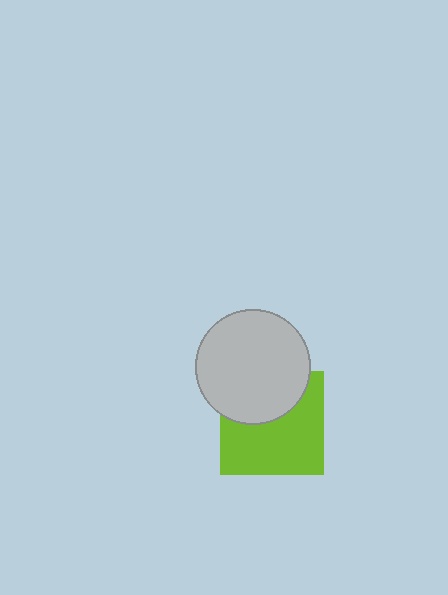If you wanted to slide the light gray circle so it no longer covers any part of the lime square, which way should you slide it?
Slide it up — that is the most direct way to separate the two shapes.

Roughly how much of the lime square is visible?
About half of it is visible (roughly 62%).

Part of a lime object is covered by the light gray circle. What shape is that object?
It is a square.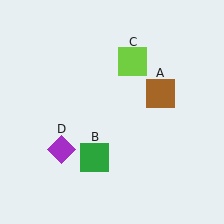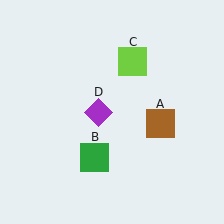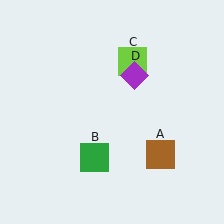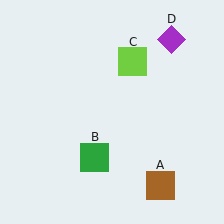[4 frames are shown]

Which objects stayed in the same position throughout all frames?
Green square (object B) and lime square (object C) remained stationary.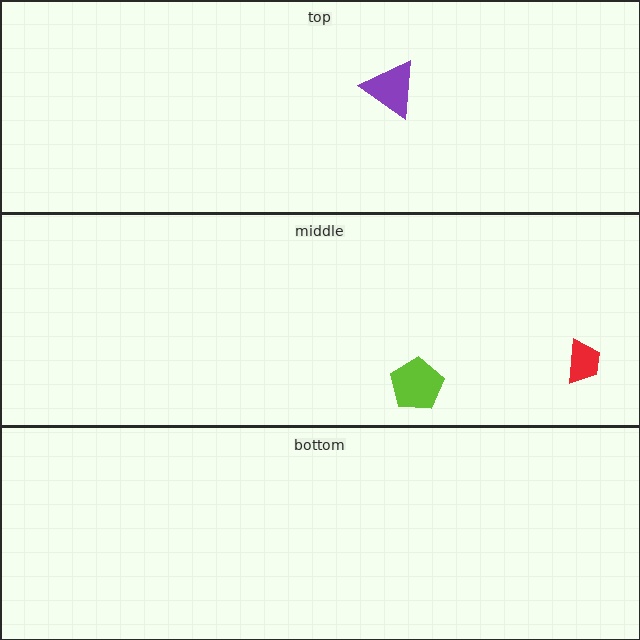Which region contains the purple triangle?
The top region.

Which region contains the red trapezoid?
The middle region.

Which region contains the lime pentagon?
The middle region.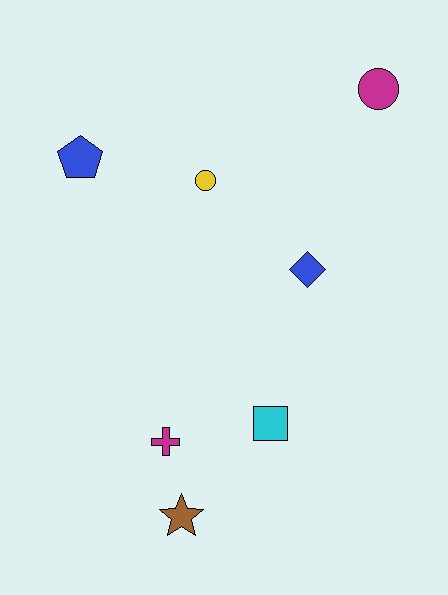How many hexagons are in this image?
There are no hexagons.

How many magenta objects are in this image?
There are 2 magenta objects.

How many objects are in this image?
There are 7 objects.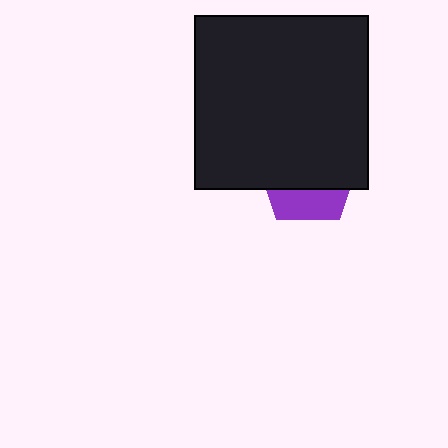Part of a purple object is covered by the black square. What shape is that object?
It is a pentagon.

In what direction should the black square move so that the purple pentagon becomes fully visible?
The black square should move up. That is the shortest direction to clear the overlap and leave the purple pentagon fully visible.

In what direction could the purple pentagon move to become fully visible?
The purple pentagon could move down. That would shift it out from behind the black square entirely.